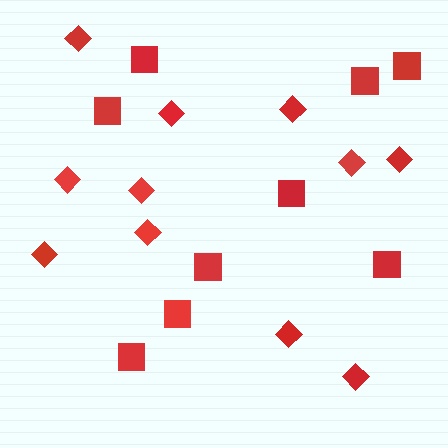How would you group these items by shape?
There are 2 groups: one group of squares (9) and one group of diamonds (11).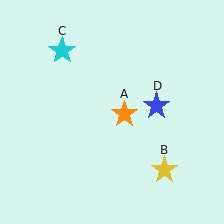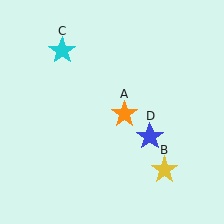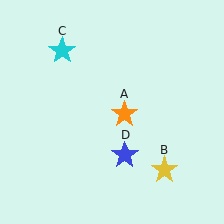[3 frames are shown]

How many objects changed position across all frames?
1 object changed position: blue star (object D).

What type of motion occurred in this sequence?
The blue star (object D) rotated clockwise around the center of the scene.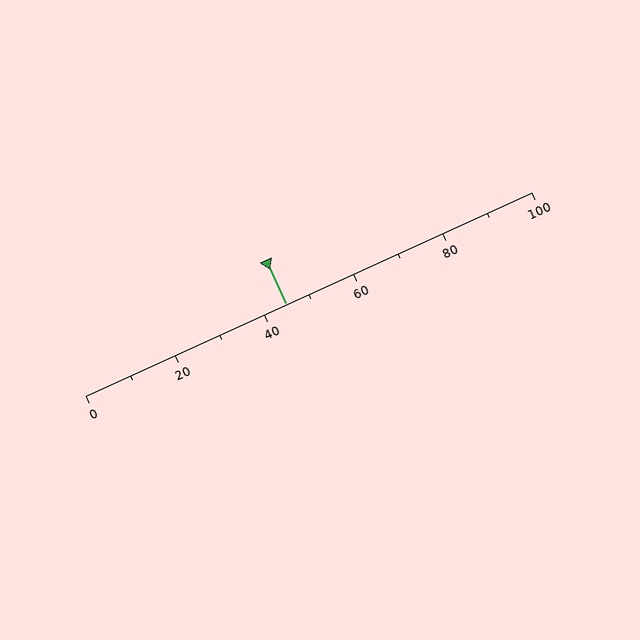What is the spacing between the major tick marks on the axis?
The major ticks are spaced 20 apart.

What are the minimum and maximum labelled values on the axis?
The axis runs from 0 to 100.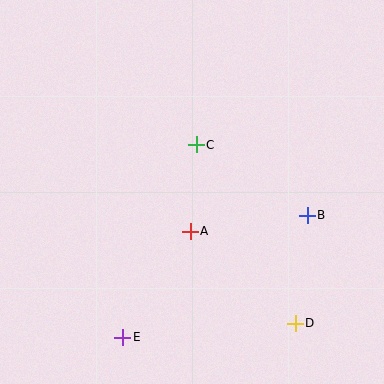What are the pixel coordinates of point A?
Point A is at (190, 231).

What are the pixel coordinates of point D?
Point D is at (295, 323).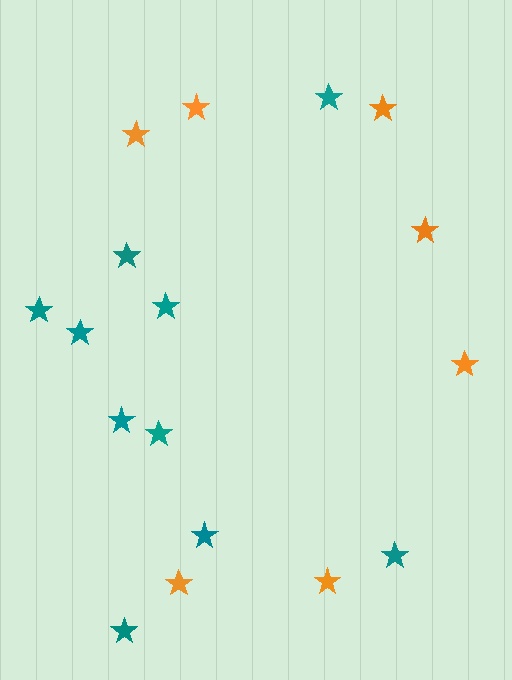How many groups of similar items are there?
There are 2 groups: one group of teal stars (10) and one group of orange stars (7).